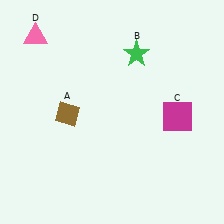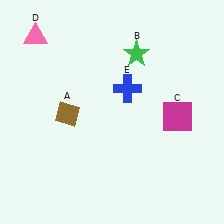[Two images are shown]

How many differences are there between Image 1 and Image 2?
There is 1 difference between the two images.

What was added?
A blue cross (E) was added in Image 2.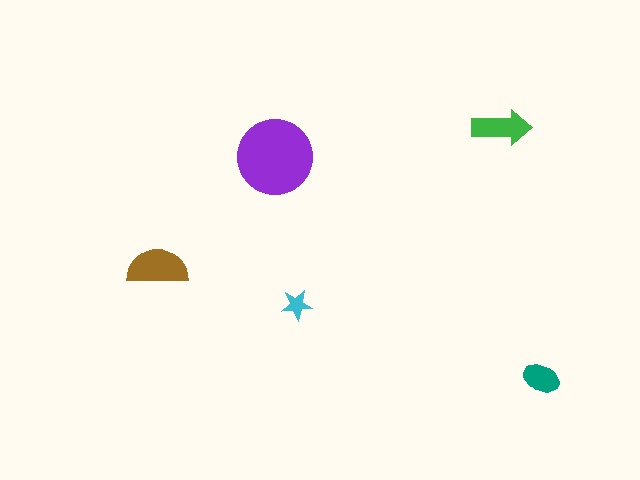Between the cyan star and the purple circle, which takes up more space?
The purple circle.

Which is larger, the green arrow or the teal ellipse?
The green arrow.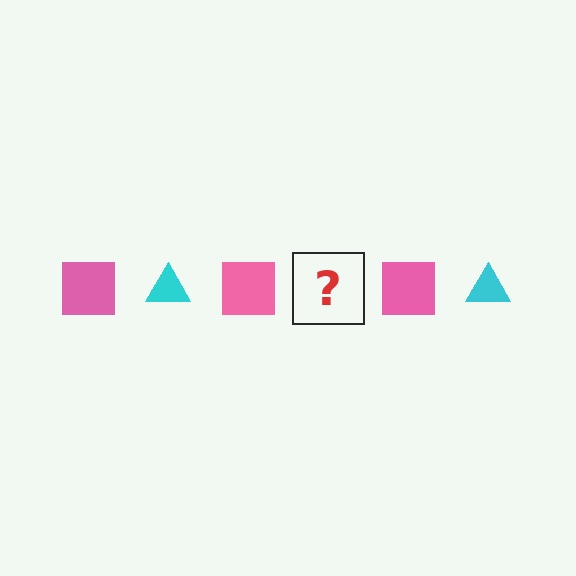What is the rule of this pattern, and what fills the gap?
The rule is that the pattern alternates between pink square and cyan triangle. The gap should be filled with a cyan triangle.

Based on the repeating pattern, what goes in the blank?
The blank should be a cyan triangle.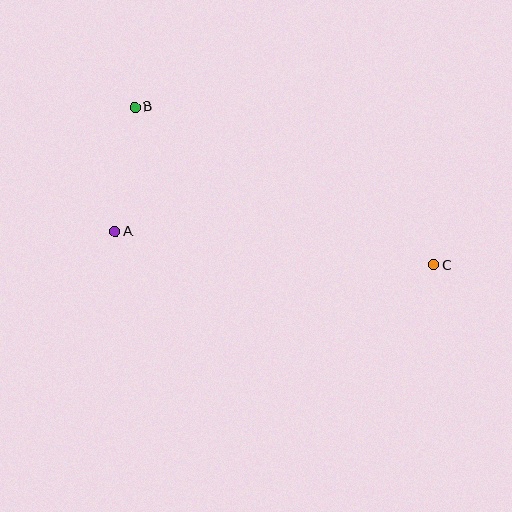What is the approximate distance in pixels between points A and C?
The distance between A and C is approximately 321 pixels.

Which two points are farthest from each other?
Points B and C are farthest from each other.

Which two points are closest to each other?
Points A and B are closest to each other.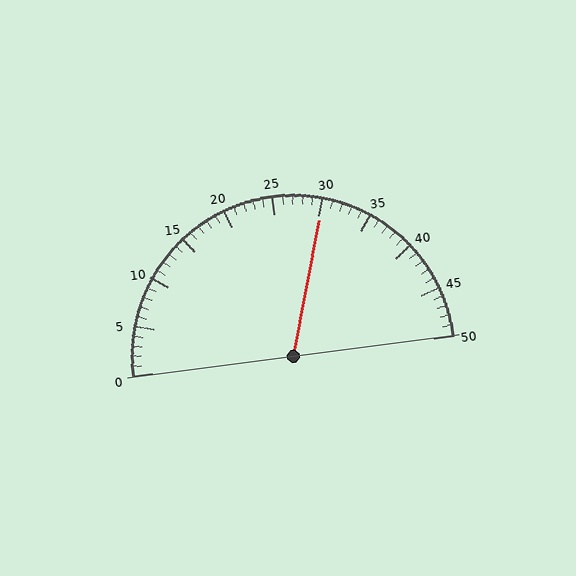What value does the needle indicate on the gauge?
The needle indicates approximately 30.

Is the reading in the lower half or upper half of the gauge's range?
The reading is in the upper half of the range (0 to 50).